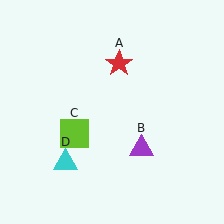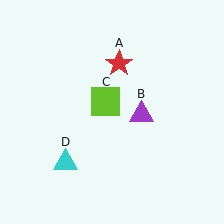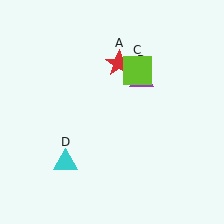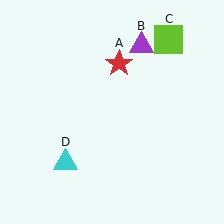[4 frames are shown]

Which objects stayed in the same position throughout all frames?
Red star (object A) and cyan triangle (object D) remained stationary.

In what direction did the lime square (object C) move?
The lime square (object C) moved up and to the right.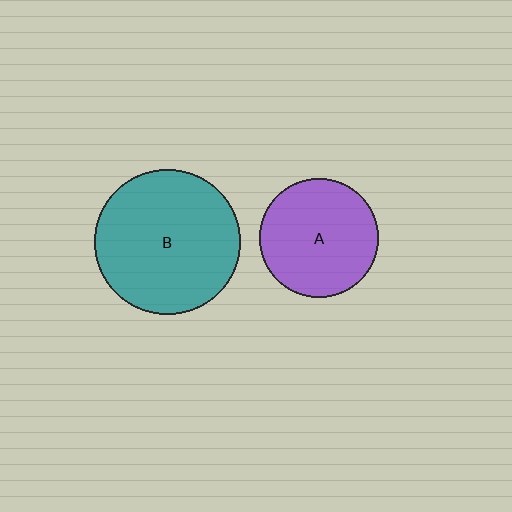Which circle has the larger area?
Circle B (teal).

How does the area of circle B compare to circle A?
Approximately 1.5 times.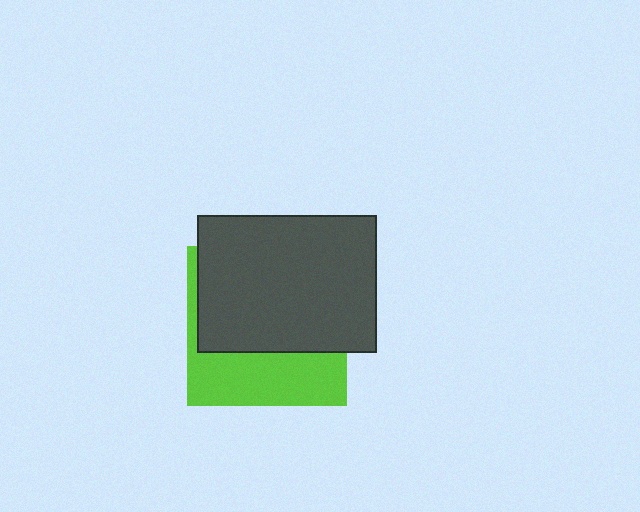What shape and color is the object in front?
The object in front is a dark gray rectangle.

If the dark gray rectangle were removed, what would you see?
You would see the complete lime square.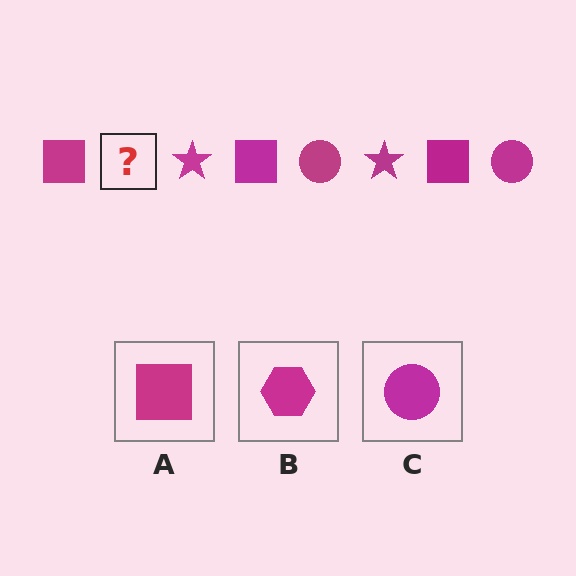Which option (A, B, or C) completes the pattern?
C.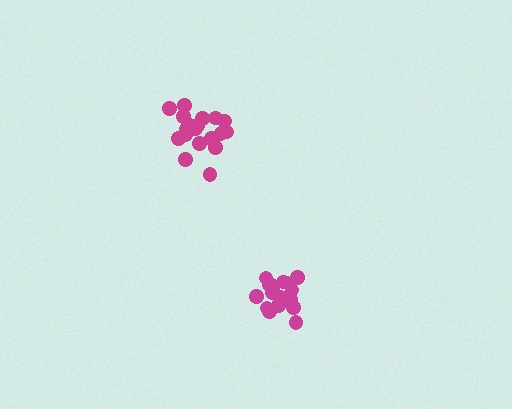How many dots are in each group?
Group 1: 18 dots, Group 2: 20 dots (38 total).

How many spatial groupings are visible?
There are 2 spatial groupings.